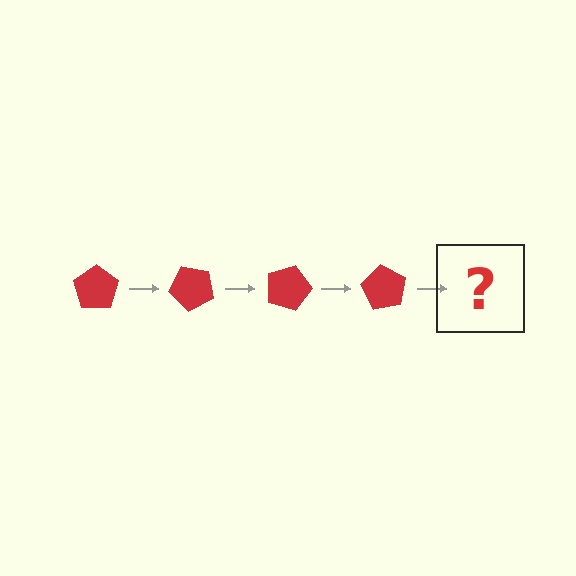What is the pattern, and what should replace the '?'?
The pattern is that the pentagon rotates 45 degrees each step. The '?' should be a red pentagon rotated 180 degrees.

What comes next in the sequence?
The next element should be a red pentagon rotated 180 degrees.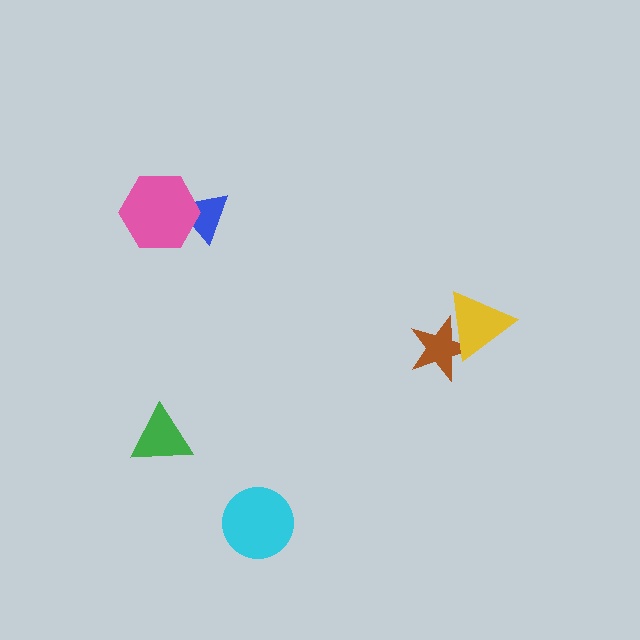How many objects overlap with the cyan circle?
0 objects overlap with the cyan circle.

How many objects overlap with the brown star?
1 object overlaps with the brown star.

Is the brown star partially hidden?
Yes, it is partially covered by another shape.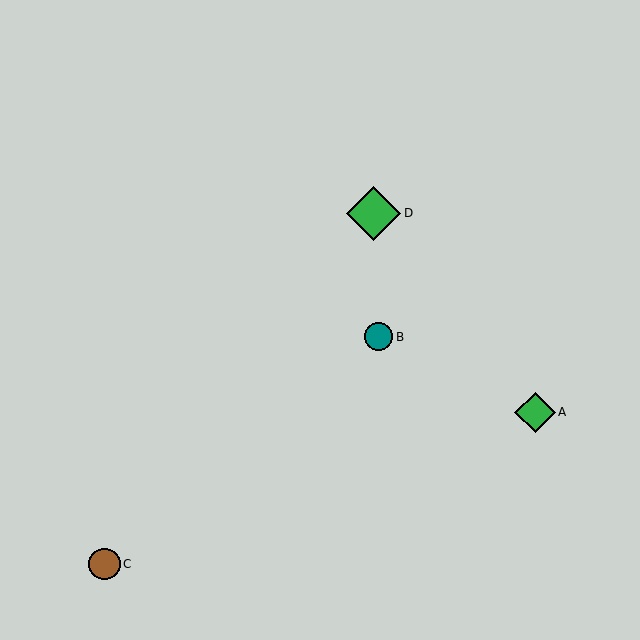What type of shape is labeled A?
Shape A is a green diamond.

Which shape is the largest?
The green diamond (labeled D) is the largest.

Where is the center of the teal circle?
The center of the teal circle is at (379, 337).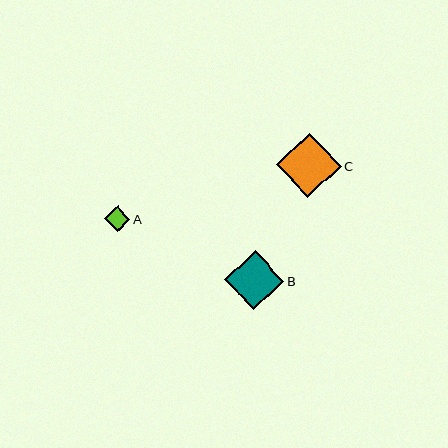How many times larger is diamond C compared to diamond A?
Diamond C is approximately 2.5 times the size of diamond A.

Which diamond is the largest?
Diamond C is the largest with a size of approximately 64 pixels.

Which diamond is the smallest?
Diamond A is the smallest with a size of approximately 25 pixels.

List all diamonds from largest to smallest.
From largest to smallest: C, B, A.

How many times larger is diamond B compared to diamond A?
Diamond B is approximately 2.3 times the size of diamond A.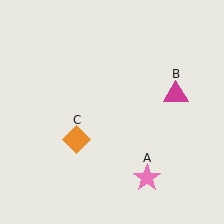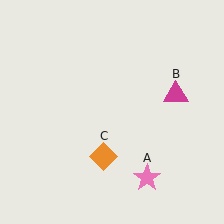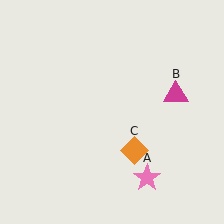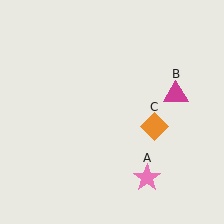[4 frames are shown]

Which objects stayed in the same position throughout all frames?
Pink star (object A) and magenta triangle (object B) remained stationary.